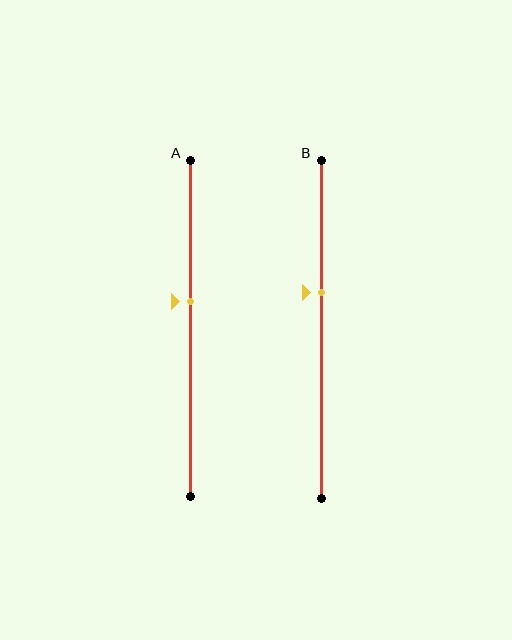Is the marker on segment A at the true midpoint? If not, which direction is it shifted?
No, the marker on segment A is shifted upward by about 8% of the segment length.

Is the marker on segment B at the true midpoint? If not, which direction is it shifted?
No, the marker on segment B is shifted upward by about 11% of the segment length.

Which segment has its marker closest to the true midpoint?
Segment A has its marker closest to the true midpoint.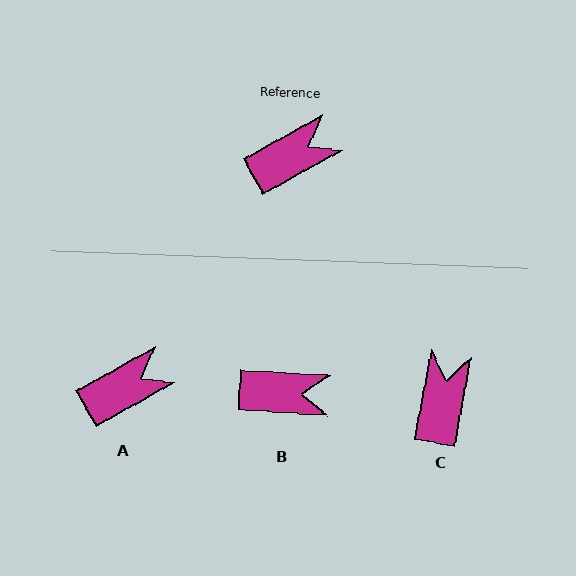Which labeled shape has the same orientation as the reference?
A.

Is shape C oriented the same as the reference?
No, it is off by about 50 degrees.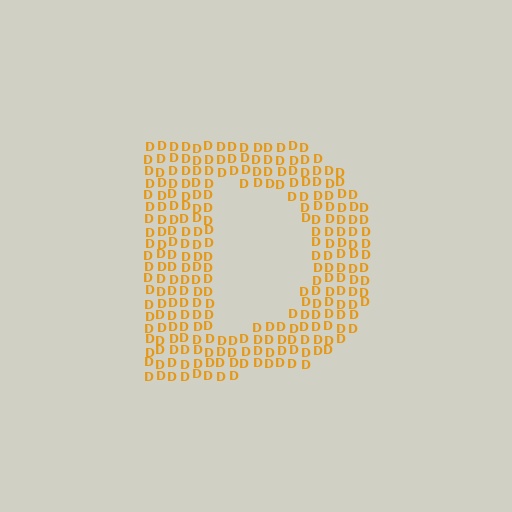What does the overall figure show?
The overall figure shows the letter D.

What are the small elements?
The small elements are letter D's.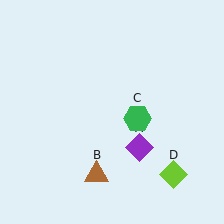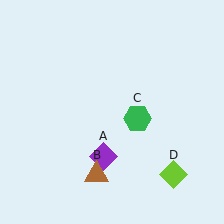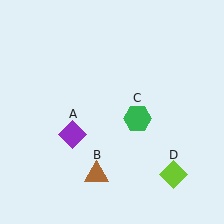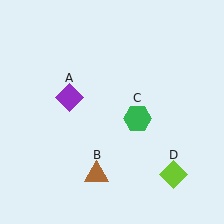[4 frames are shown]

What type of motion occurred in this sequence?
The purple diamond (object A) rotated clockwise around the center of the scene.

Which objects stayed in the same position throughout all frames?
Brown triangle (object B) and green hexagon (object C) and lime diamond (object D) remained stationary.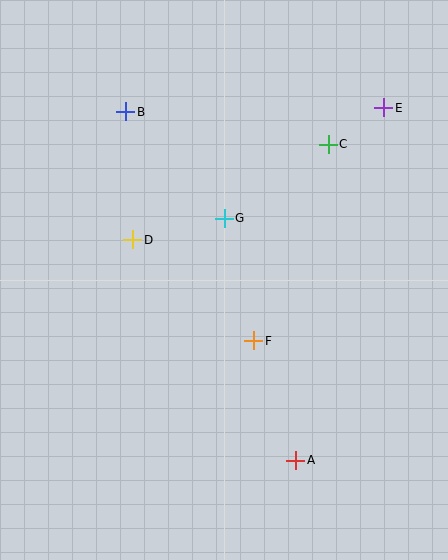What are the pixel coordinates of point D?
Point D is at (133, 240).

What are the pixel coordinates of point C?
Point C is at (328, 144).